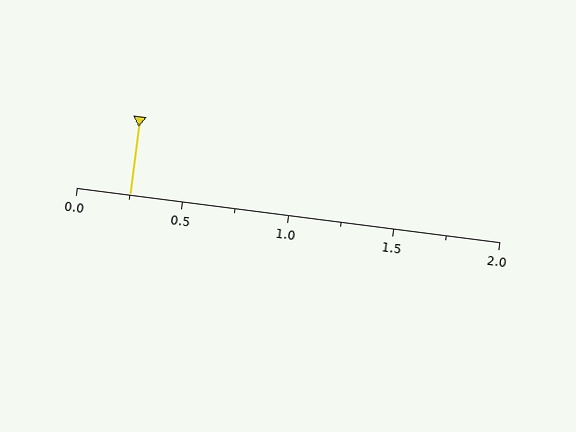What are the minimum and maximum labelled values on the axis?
The axis runs from 0.0 to 2.0.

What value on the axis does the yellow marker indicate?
The marker indicates approximately 0.25.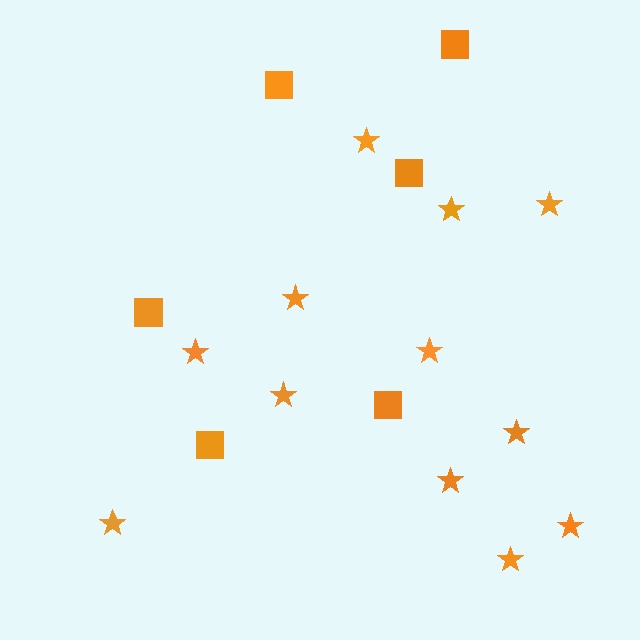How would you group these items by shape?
There are 2 groups: one group of stars (12) and one group of squares (6).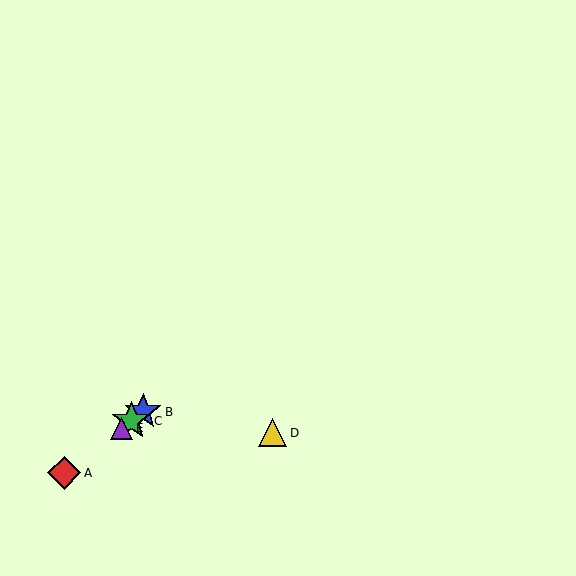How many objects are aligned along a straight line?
4 objects (A, B, C, E) are aligned along a straight line.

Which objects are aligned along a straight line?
Objects A, B, C, E are aligned along a straight line.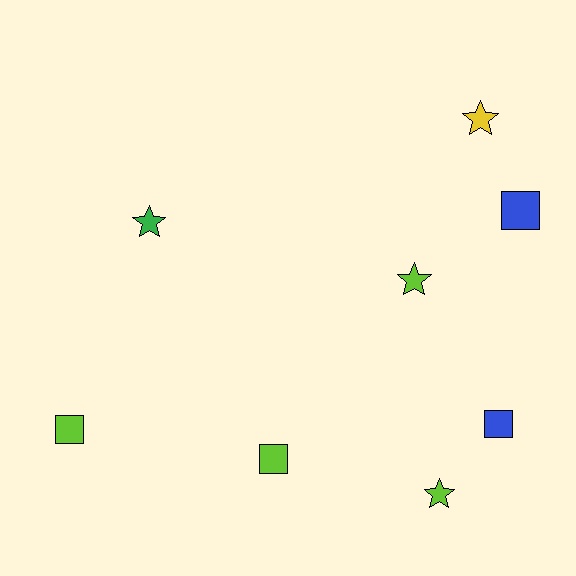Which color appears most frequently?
Lime, with 4 objects.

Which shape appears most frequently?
Star, with 4 objects.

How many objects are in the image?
There are 8 objects.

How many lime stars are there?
There are 2 lime stars.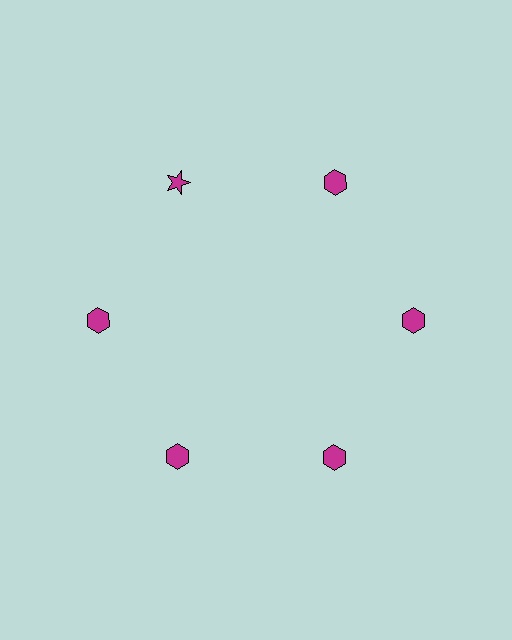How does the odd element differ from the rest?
It has a different shape: star instead of hexagon.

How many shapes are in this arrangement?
There are 6 shapes arranged in a ring pattern.